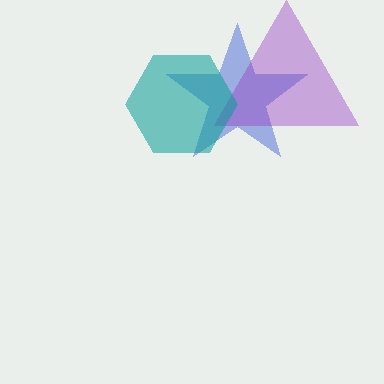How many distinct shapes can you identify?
There are 3 distinct shapes: a blue star, a purple triangle, a teal hexagon.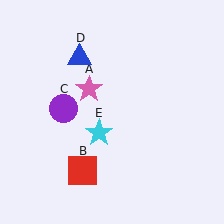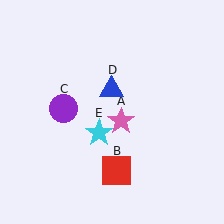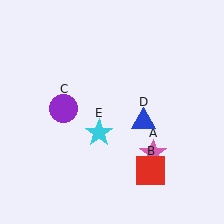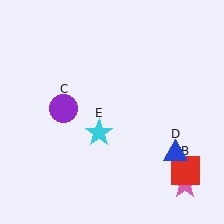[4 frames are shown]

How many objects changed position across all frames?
3 objects changed position: pink star (object A), red square (object B), blue triangle (object D).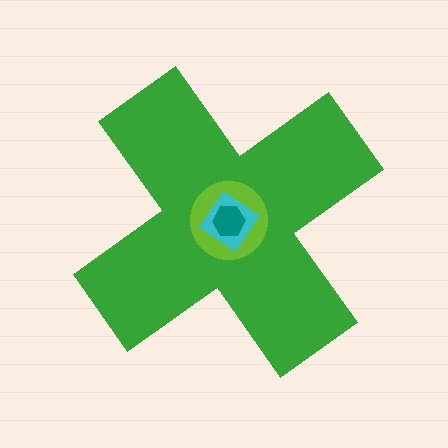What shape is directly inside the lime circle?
The cyan diamond.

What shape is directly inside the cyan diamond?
The teal hexagon.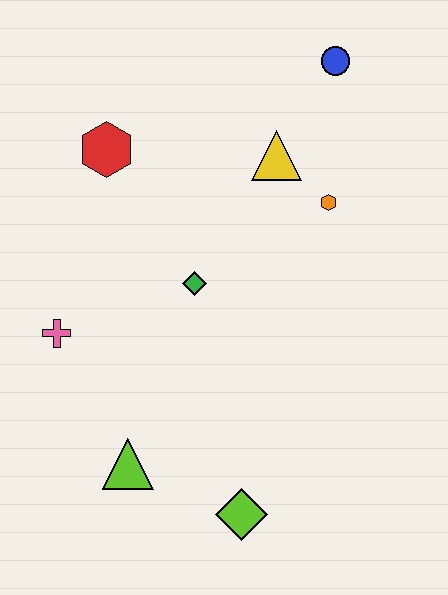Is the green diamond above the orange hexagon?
No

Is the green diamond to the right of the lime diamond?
No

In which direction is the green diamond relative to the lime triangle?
The green diamond is above the lime triangle.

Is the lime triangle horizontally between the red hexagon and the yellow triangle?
Yes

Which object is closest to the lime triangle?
The lime diamond is closest to the lime triangle.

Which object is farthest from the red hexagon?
The lime diamond is farthest from the red hexagon.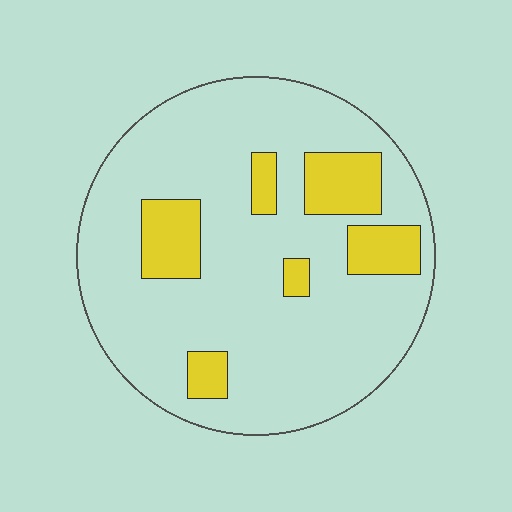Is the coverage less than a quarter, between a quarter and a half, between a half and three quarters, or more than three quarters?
Less than a quarter.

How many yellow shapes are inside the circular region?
6.